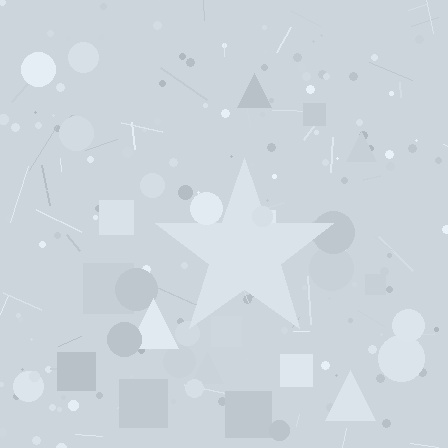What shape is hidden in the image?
A star is hidden in the image.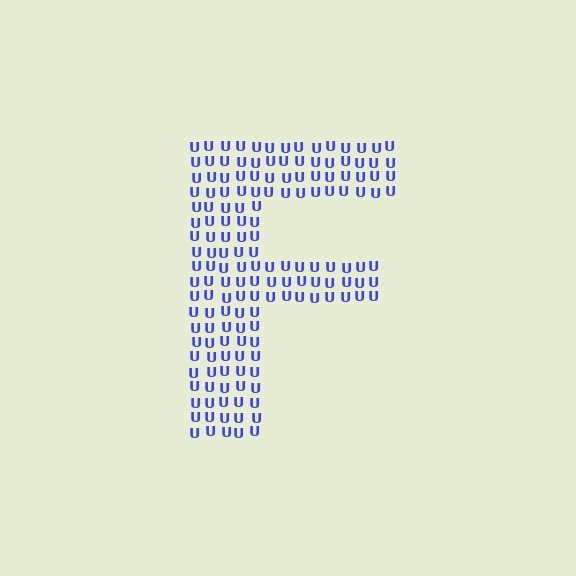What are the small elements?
The small elements are letter U's.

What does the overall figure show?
The overall figure shows the letter F.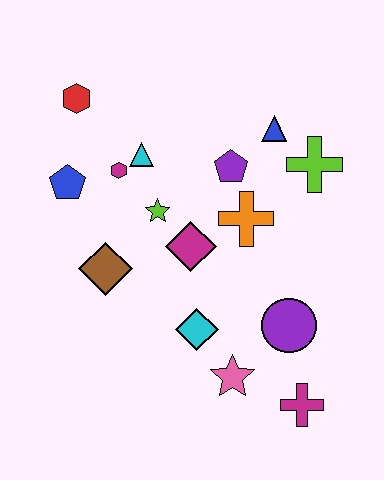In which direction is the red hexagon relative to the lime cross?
The red hexagon is to the left of the lime cross.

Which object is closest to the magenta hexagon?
The cyan triangle is closest to the magenta hexagon.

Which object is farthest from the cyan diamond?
The red hexagon is farthest from the cyan diamond.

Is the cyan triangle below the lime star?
No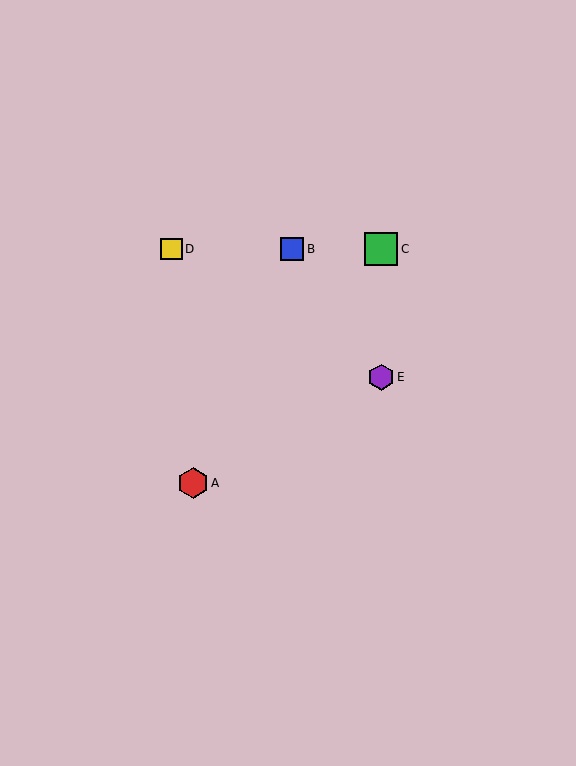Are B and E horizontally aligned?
No, B is at y≈249 and E is at y≈377.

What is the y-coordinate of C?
Object C is at y≈249.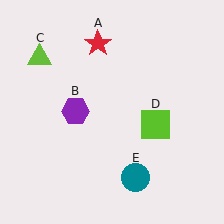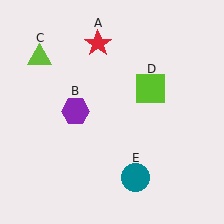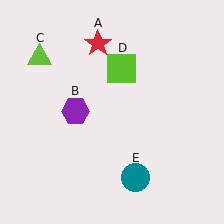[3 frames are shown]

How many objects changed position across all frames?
1 object changed position: lime square (object D).